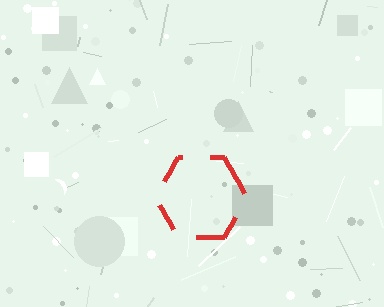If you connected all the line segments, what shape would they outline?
They would outline a hexagon.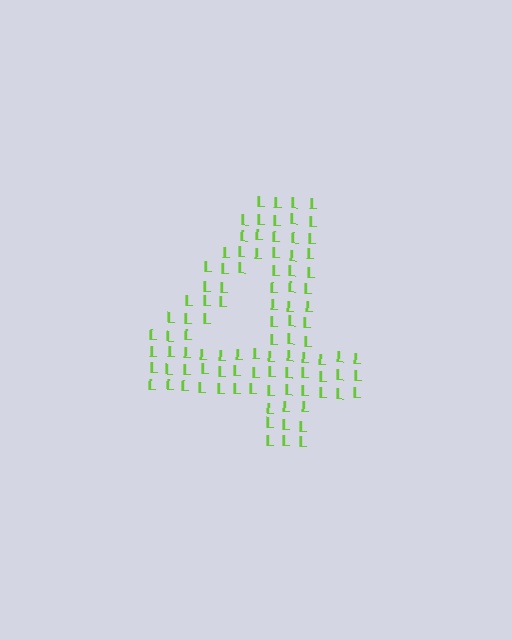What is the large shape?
The large shape is the digit 4.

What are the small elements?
The small elements are letter L's.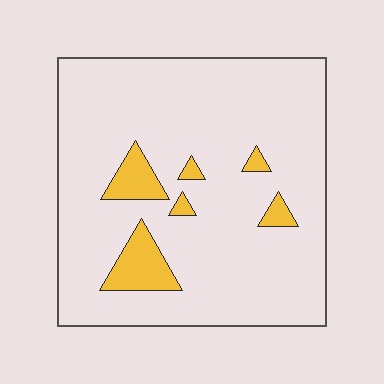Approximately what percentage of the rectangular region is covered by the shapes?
Approximately 10%.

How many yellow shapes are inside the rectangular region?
6.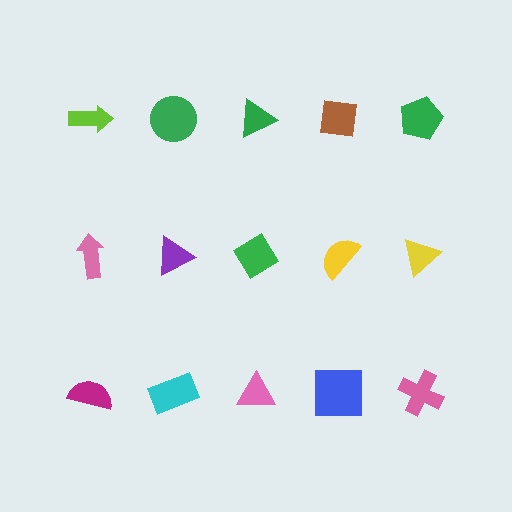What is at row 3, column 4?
A blue square.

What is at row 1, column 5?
A green pentagon.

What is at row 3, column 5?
A pink cross.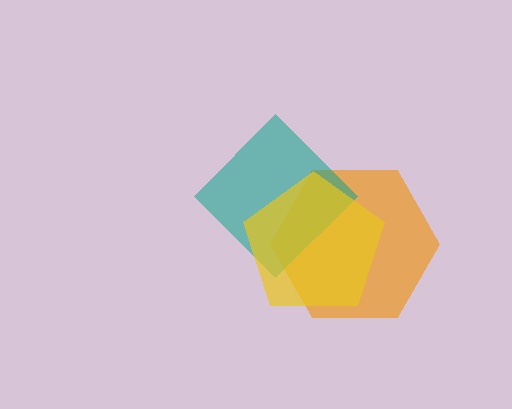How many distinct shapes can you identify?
There are 3 distinct shapes: an orange hexagon, a teal diamond, a yellow pentagon.